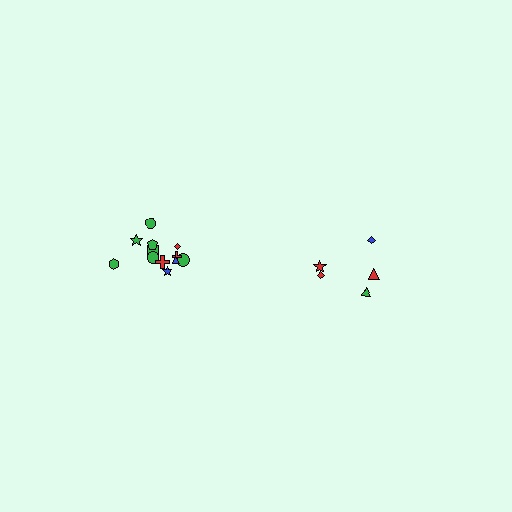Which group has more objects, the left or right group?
The left group.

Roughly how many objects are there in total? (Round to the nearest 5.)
Roughly 15 objects in total.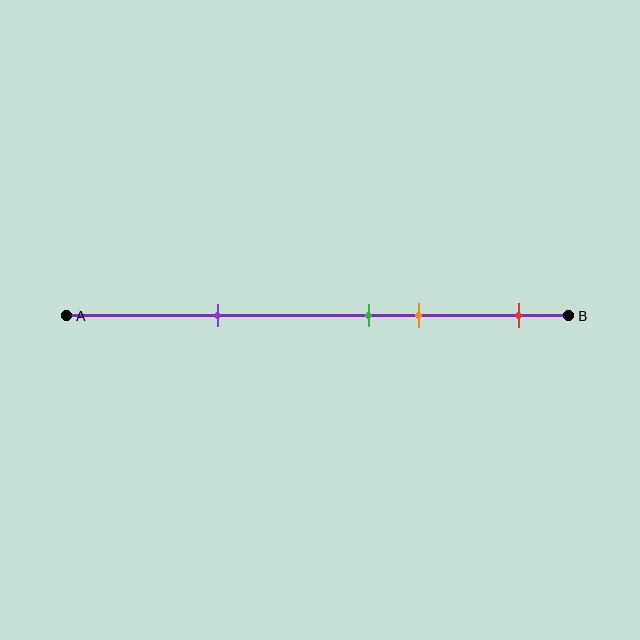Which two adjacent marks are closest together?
The green and orange marks are the closest adjacent pair.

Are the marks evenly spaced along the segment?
No, the marks are not evenly spaced.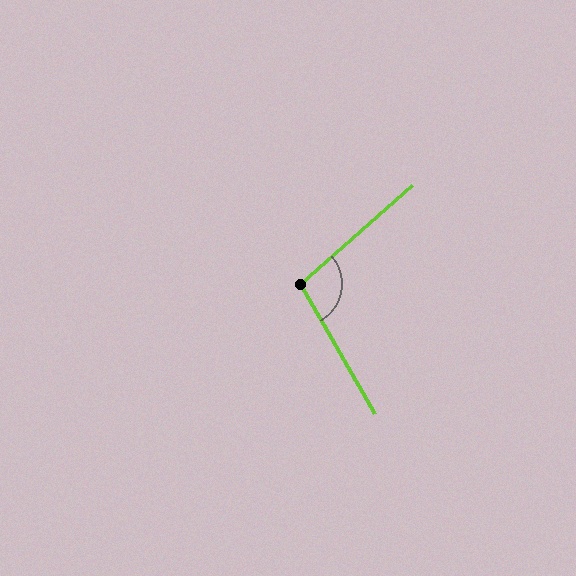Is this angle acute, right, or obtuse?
It is obtuse.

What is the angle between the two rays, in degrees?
Approximately 101 degrees.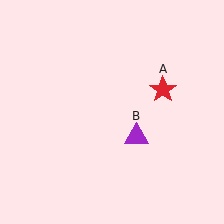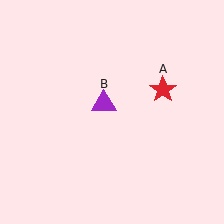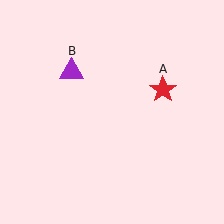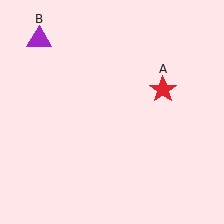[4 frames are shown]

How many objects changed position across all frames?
1 object changed position: purple triangle (object B).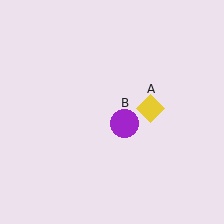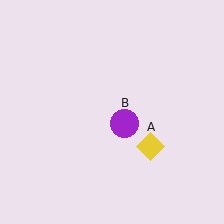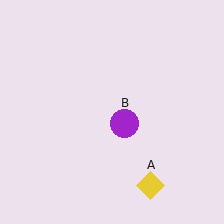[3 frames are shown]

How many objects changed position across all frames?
1 object changed position: yellow diamond (object A).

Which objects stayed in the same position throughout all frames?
Purple circle (object B) remained stationary.